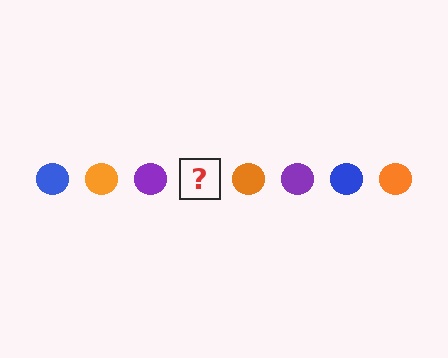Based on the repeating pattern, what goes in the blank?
The blank should be a blue circle.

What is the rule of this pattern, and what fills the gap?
The rule is that the pattern cycles through blue, orange, purple circles. The gap should be filled with a blue circle.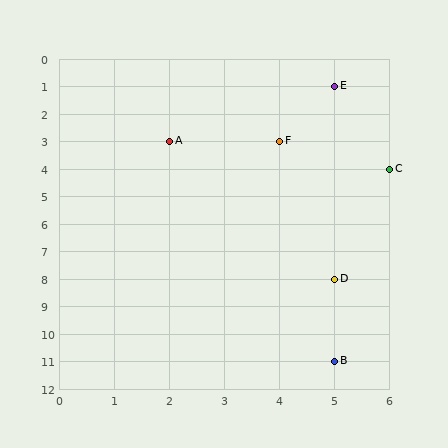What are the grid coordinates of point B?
Point B is at grid coordinates (5, 11).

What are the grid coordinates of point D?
Point D is at grid coordinates (5, 8).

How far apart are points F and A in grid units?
Points F and A are 2 columns apart.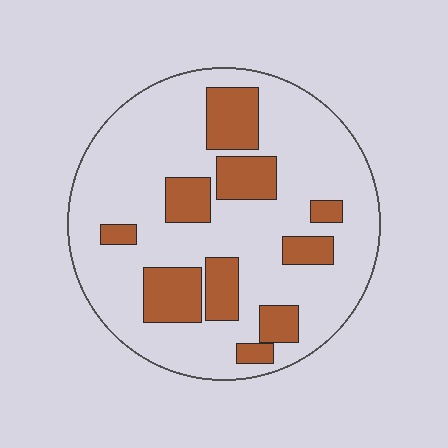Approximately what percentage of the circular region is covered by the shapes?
Approximately 25%.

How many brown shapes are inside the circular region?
10.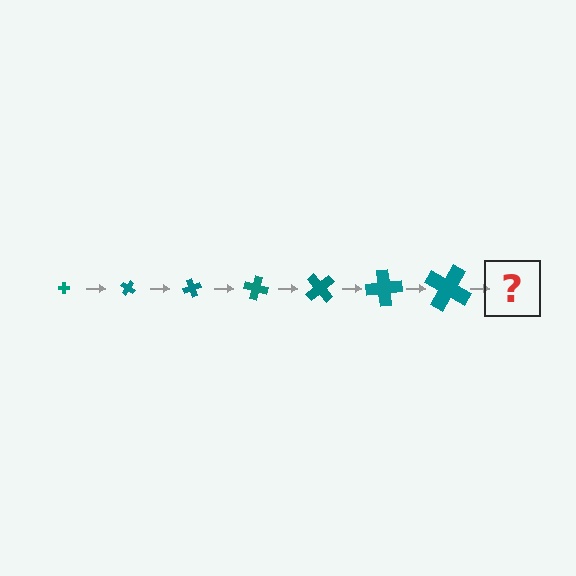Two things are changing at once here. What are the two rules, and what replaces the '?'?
The two rules are that the cross grows larger each step and it rotates 35 degrees each step. The '?' should be a cross, larger than the previous one and rotated 245 degrees from the start.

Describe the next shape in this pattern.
It should be a cross, larger than the previous one and rotated 245 degrees from the start.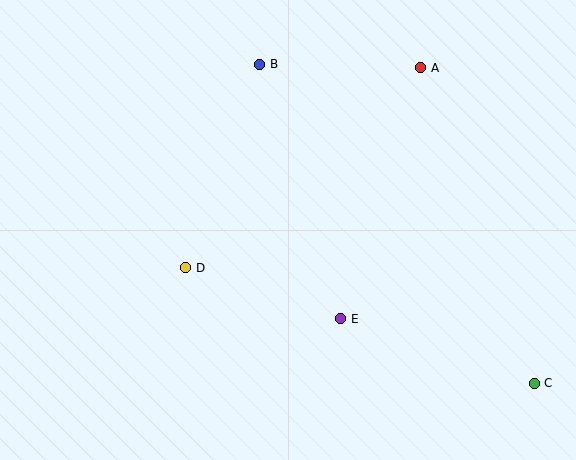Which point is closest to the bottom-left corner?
Point D is closest to the bottom-left corner.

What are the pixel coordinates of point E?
Point E is at (341, 319).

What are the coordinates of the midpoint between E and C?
The midpoint between E and C is at (438, 351).